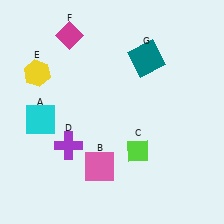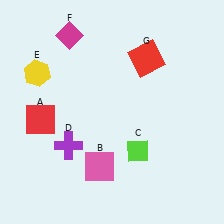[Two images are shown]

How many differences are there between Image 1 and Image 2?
There are 2 differences between the two images.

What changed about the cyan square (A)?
In Image 1, A is cyan. In Image 2, it changed to red.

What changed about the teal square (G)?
In Image 1, G is teal. In Image 2, it changed to red.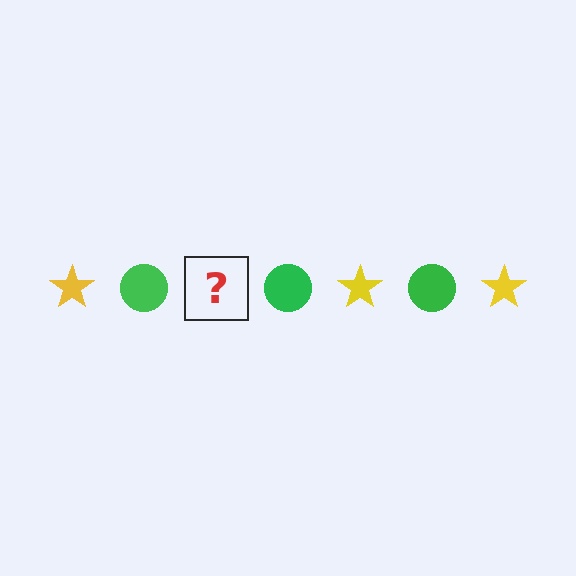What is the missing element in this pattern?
The missing element is a yellow star.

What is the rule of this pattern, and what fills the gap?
The rule is that the pattern alternates between yellow star and green circle. The gap should be filled with a yellow star.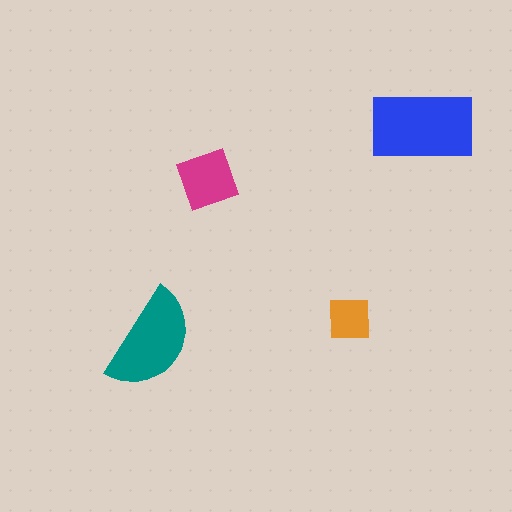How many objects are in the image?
There are 4 objects in the image.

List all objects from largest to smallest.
The blue rectangle, the teal semicircle, the magenta square, the orange square.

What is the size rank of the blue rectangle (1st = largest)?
1st.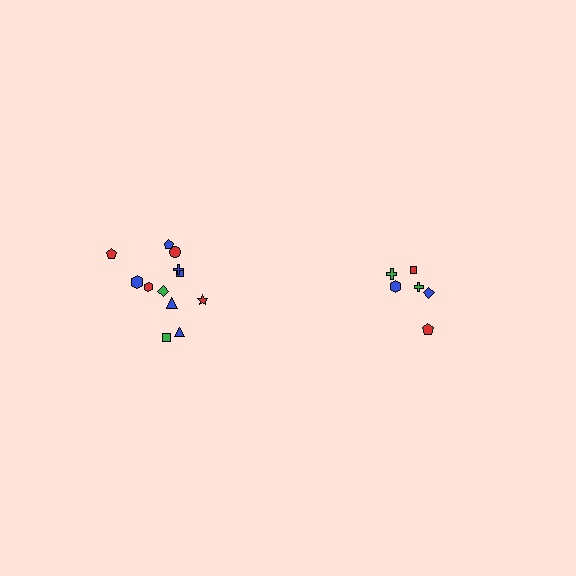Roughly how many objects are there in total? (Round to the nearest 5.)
Roughly 20 objects in total.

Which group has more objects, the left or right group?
The left group.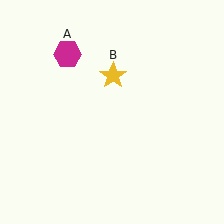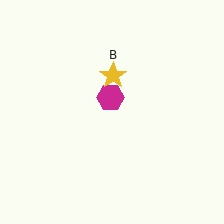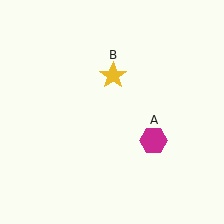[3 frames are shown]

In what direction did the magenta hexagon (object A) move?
The magenta hexagon (object A) moved down and to the right.